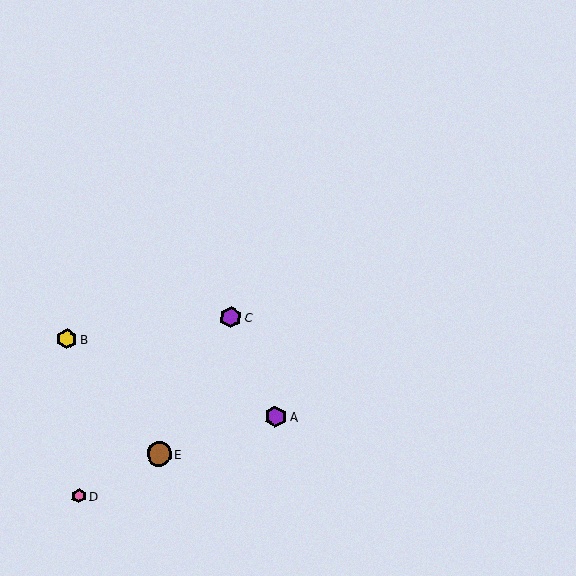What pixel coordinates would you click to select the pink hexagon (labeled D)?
Click at (79, 496) to select the pink hexagon D.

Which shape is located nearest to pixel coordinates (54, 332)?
The yellow hexagon (labeled B) at (67, 339) is nearest to that location.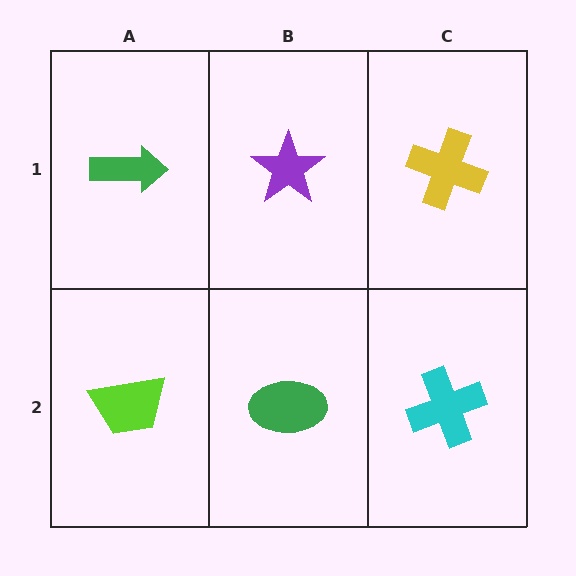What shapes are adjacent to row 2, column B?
A purple star (row 1, column B), a lime trapezoid (row 2, column A), a cyan cross (row 2, column C).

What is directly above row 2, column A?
A green arrow.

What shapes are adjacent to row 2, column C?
A yellow cross (row 1, column C), a green ellipse (row 2, column B).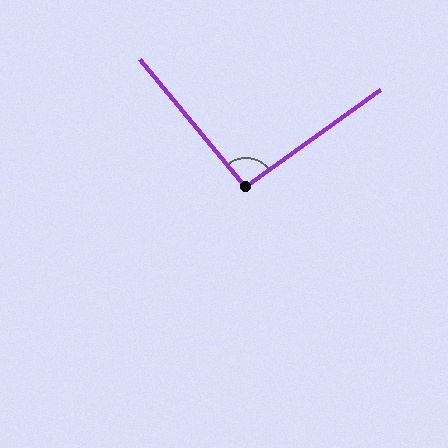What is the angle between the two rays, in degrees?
Approximately 94 degrees.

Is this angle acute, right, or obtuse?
It is approximately a right angle.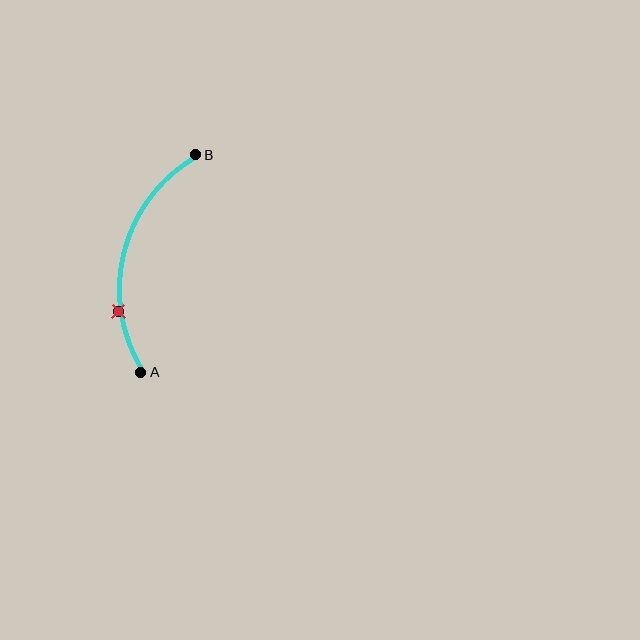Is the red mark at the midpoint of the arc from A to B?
No. The red mark lies on the arc but is closer to endpoint A. The arc midpoint would be at the point on the curve equidistant along the arc from both A and B.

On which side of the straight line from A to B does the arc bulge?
The arc bulges to the left of the straight line connecting A and B.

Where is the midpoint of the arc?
The arc midpoint is the point on the curve farthest from the straight line joining A and B. It sits to the left of that line.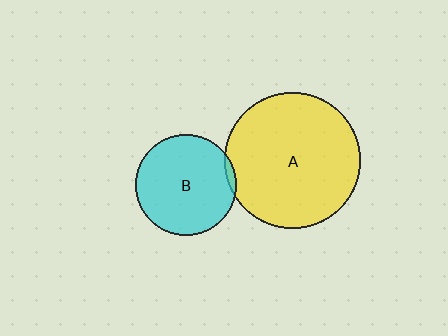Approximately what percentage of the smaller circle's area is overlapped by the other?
Approximately 5%.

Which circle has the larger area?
Circle A (yellow).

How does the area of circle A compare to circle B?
Approximately 1.8 times.